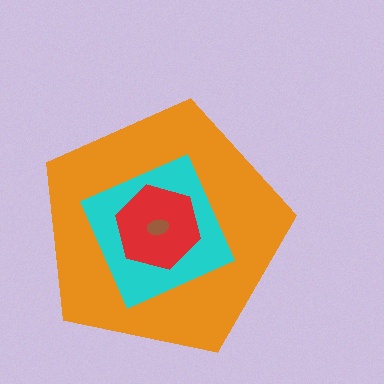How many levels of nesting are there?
4.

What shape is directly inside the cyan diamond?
The red hexagon.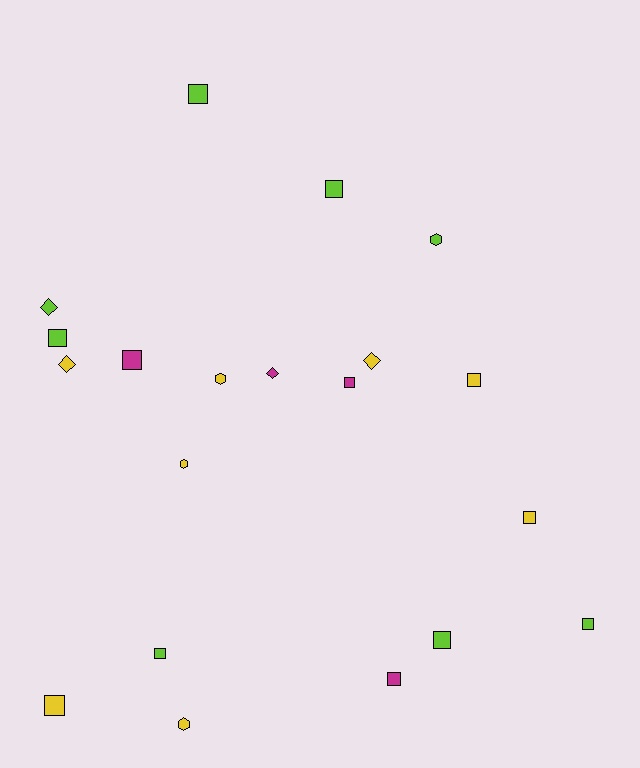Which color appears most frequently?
Lime, with 8 objects.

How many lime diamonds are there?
There is 1 lime diamond.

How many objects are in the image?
There are 20 objects.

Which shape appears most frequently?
Square, with 12 objects.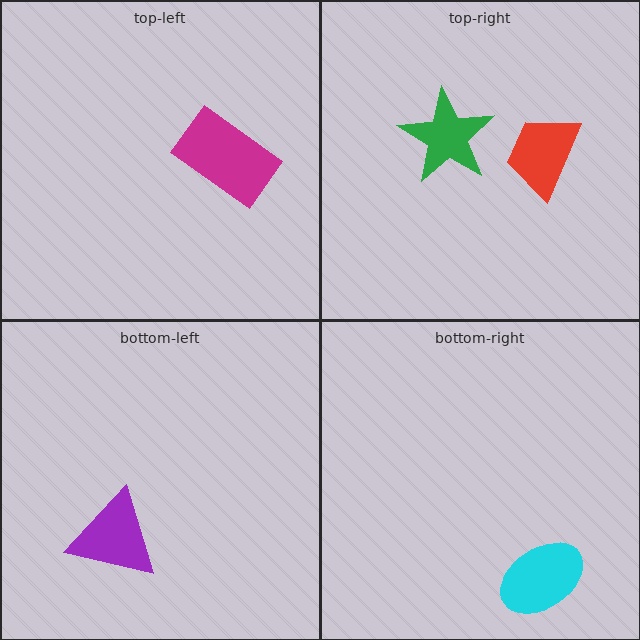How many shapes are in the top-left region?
1.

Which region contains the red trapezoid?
The top-right region.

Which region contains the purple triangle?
The bottom-left region.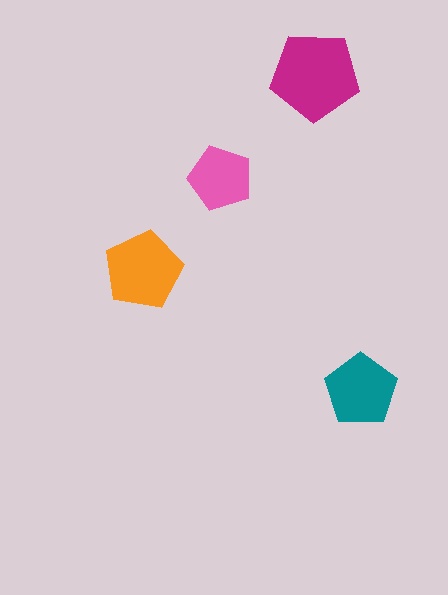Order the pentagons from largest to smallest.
the magenta one, the orange one, the teal one, the pink one.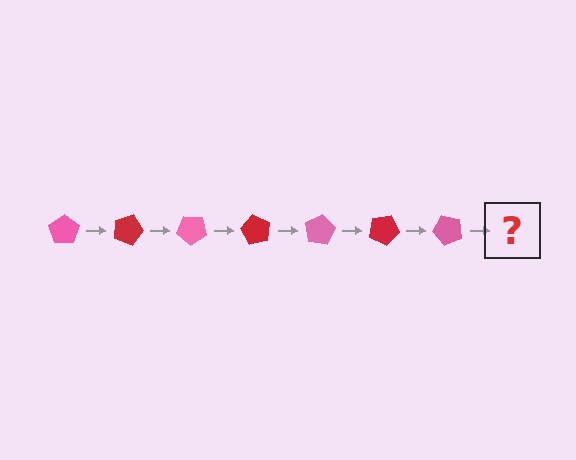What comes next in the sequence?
The next element should be a red pentagon, rotated 140 degrees from the start.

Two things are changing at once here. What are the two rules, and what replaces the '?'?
The two rules are that it rotates 20 degrees each step and the color cycles through pink and red. The '?' should be a red pentagon, rotated 140 degrees from the start.